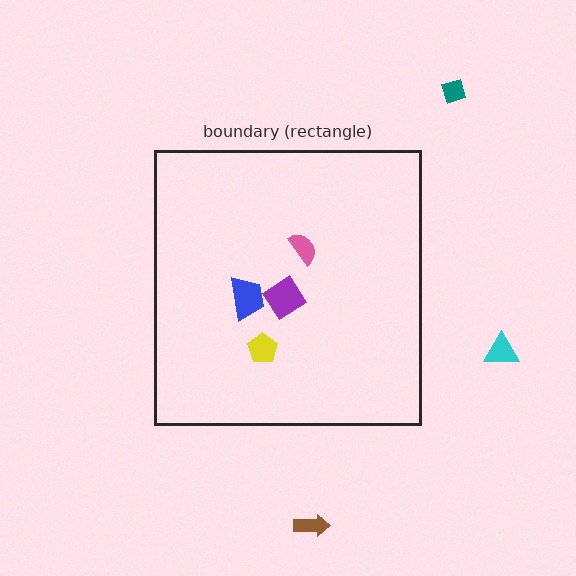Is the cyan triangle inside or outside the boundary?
Outside.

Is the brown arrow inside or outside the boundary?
Outside.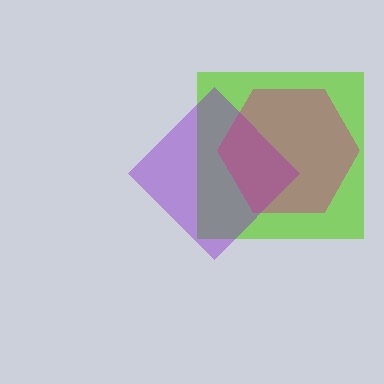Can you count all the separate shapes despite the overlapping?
Yes, there are 3 separate shapes.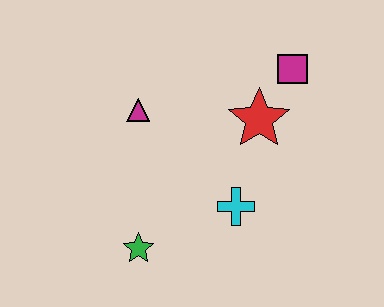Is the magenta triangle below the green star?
No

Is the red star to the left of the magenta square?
Yes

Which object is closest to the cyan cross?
The red star is closest to the cyan cross.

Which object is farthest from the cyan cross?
The magenta square is farthest from the cyan cross.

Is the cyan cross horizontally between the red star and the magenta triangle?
Yes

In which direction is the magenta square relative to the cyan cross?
The magenta square is above the cyan cross.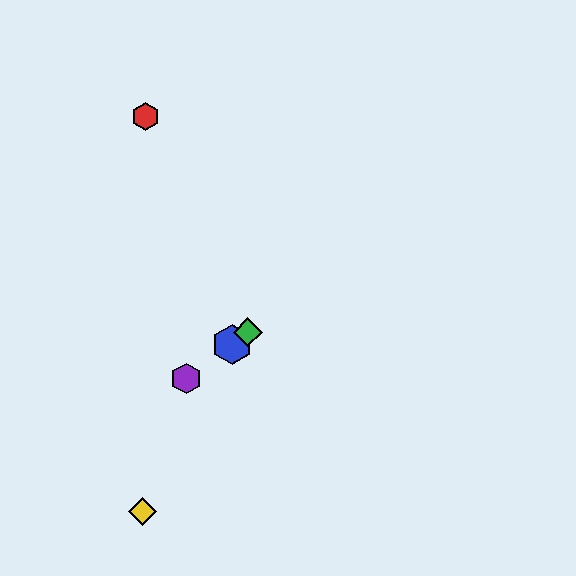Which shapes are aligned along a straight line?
The blue hexagon, the green diamond, the purple hexagon are aligned along a straight line.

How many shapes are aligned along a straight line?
3 shapes (the blue hexagon, the green diamond, the purple hexagon) are aligned along a straight line.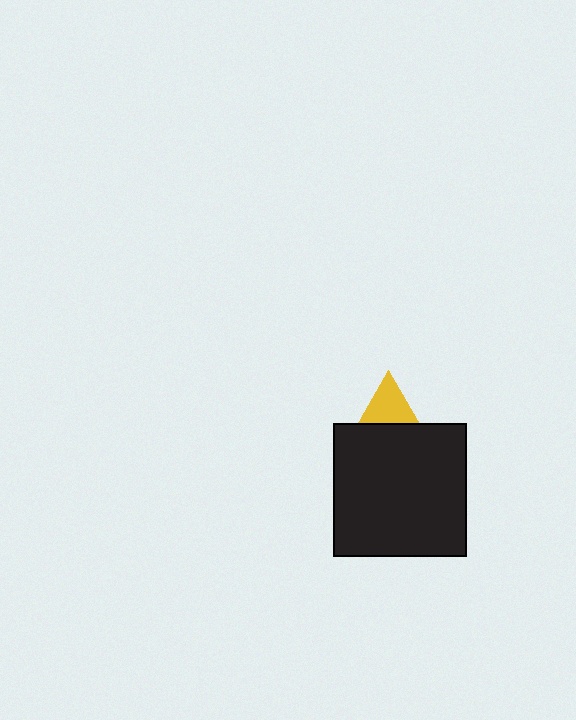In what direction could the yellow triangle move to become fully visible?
The yellow triangle could move up. That would shift it out from behind the black square entirely.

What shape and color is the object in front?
The object in front is a black square.